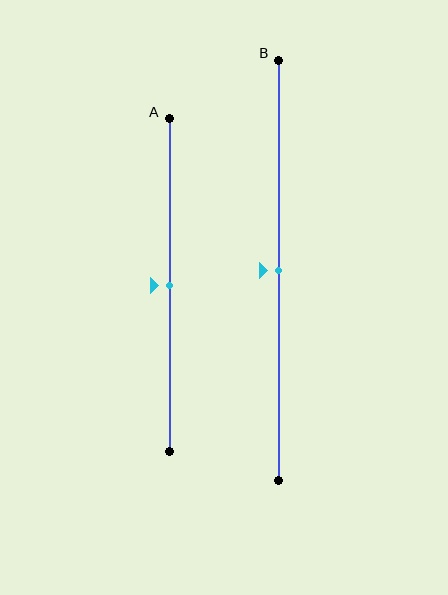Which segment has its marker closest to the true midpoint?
Segment A has its marker closest to the true midpoint.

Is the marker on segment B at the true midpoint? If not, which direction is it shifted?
Yes, the marker on segment B is at the true midpoint.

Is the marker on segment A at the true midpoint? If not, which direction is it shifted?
Yes, the marker on segment A is at the true midpoint.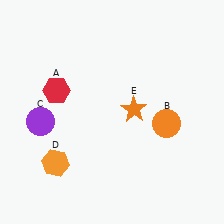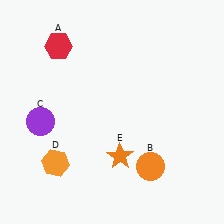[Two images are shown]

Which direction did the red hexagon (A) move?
The red hexagon (A) moved up.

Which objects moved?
The objects that moved are: the red hexagon (A), the orange circle (B), the orange star (E).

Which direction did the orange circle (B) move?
The orange circle (B) moved down.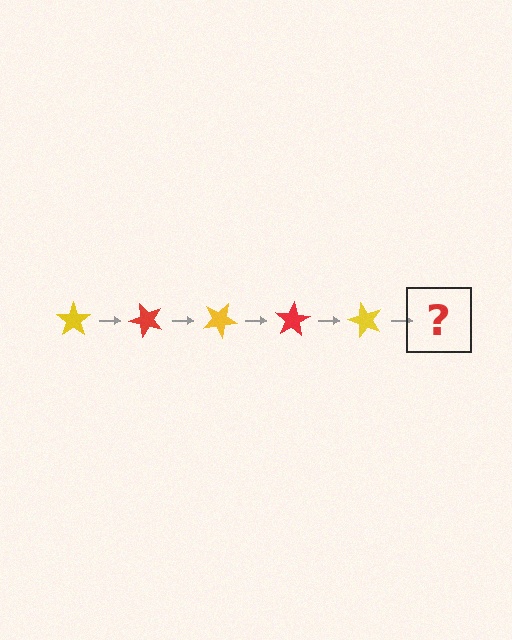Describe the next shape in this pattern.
It should be a red star, rotated 250 degrees from the start.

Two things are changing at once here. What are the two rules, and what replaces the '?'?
The two rules are that it rotates 50 degrees each step and the color cycles through yellow and red. The '?' should be a red star, rotated 250 degrees from the start.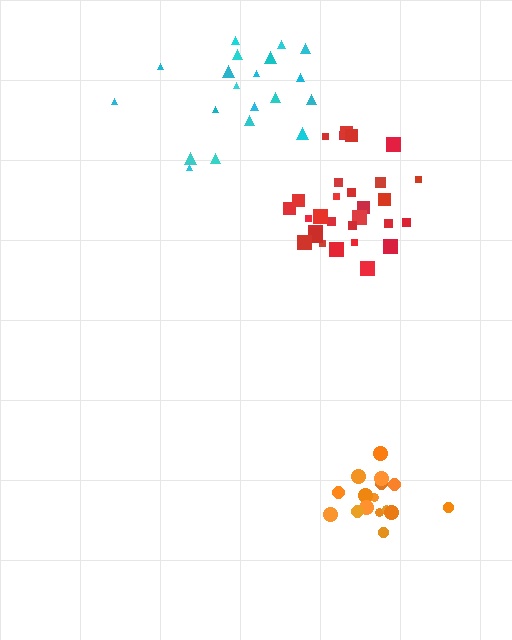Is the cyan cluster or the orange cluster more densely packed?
Orange.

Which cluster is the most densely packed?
Orange.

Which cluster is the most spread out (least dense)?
Cyan.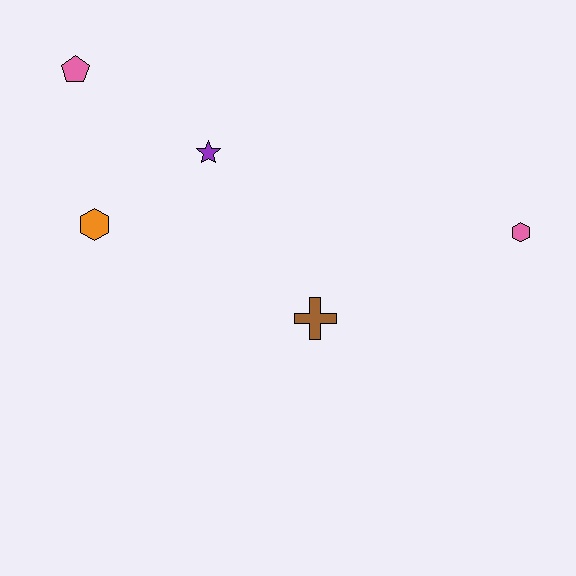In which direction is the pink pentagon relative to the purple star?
The pink pentagon is to the left of the purple star.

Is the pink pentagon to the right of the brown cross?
No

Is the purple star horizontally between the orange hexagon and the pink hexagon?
Yes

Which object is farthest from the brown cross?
The pink pentagon is farthest from the brown cross.